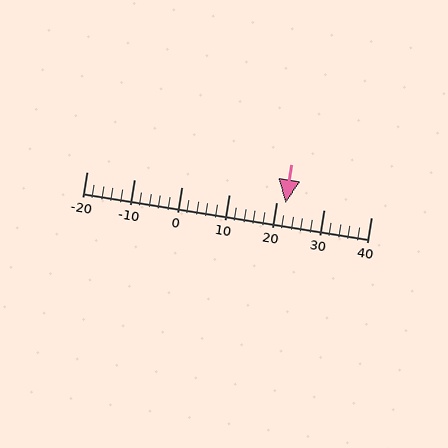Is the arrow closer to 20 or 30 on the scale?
The arrow is closer to 20.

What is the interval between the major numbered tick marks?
The major tick marks are spaced 10 units apart.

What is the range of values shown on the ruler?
The ruler shows values from -20 to 40.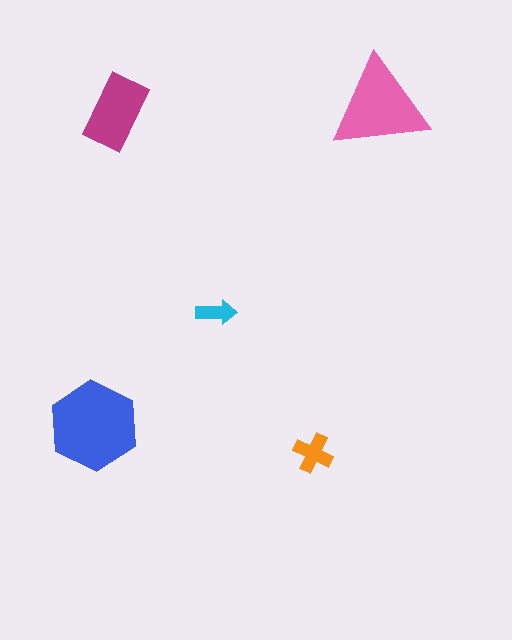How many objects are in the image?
There are 5 objects in the image.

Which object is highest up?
The pink triangle is topmost.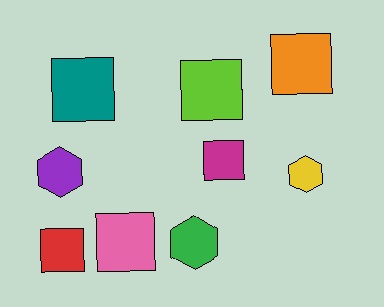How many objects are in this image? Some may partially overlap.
There are 9 objects.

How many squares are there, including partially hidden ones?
There are 6 squares.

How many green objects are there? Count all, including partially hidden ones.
There is 1 green object.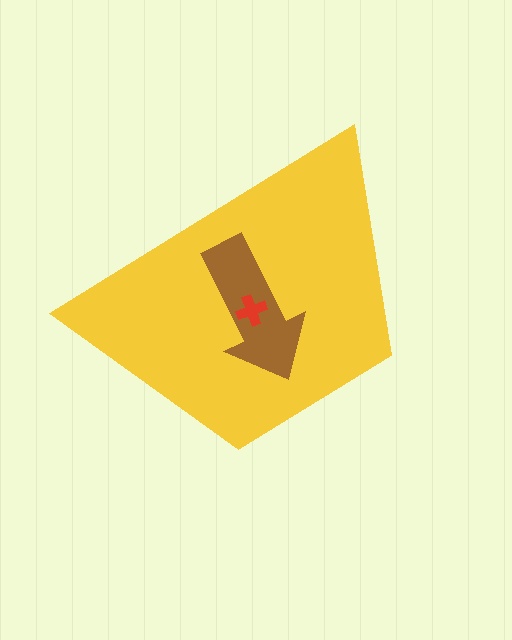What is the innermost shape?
The red cross.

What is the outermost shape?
The yellow trapezoid.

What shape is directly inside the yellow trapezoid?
The brown arrow.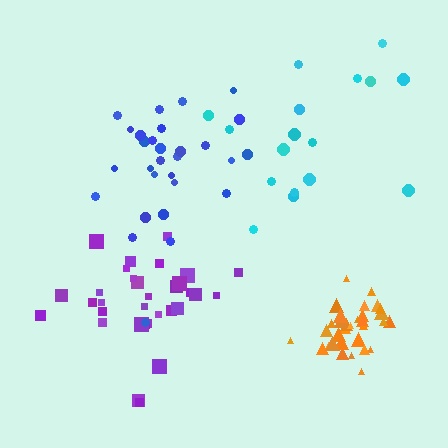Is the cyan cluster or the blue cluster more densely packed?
Blue.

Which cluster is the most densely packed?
Orange.